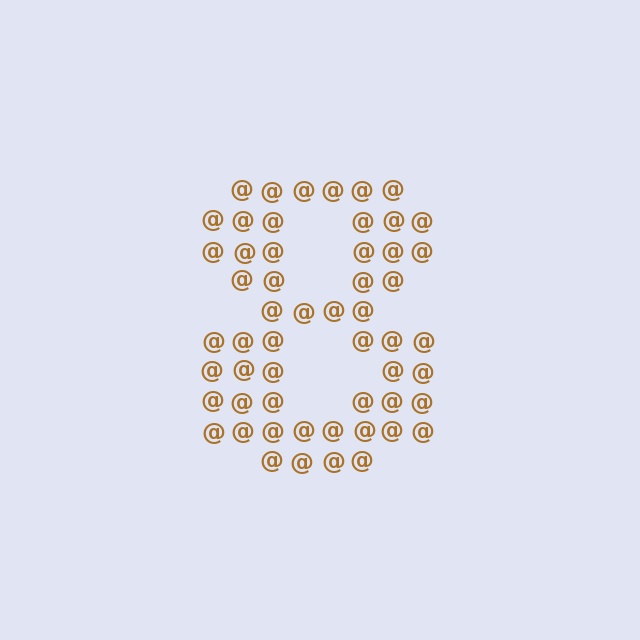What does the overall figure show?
The overall figure shows the digit 8.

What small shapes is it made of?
It is made of small at signs.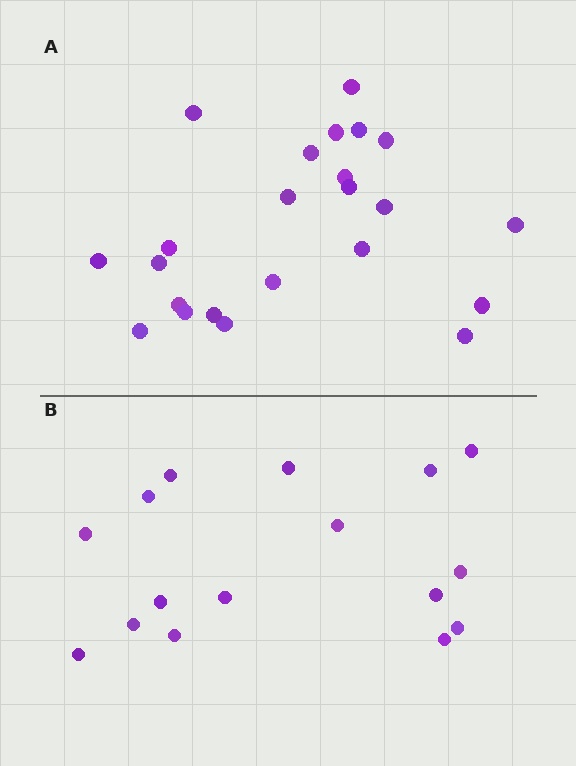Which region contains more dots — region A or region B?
Region A (the top region) has more dots.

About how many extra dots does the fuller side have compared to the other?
Region A has roughly 8 or so more dots than region B.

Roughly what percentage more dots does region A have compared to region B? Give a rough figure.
About 45% more.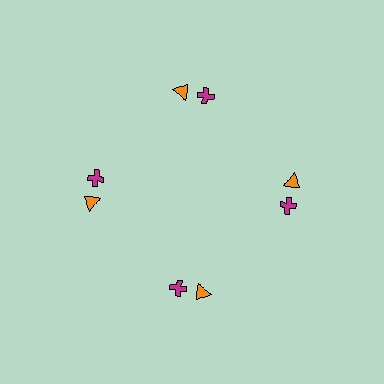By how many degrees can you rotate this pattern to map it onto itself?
The pattern maps onto itself every 90 degrees of rotation.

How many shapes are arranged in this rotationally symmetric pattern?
There are 8 shapes, arranged in 4 groups of 2.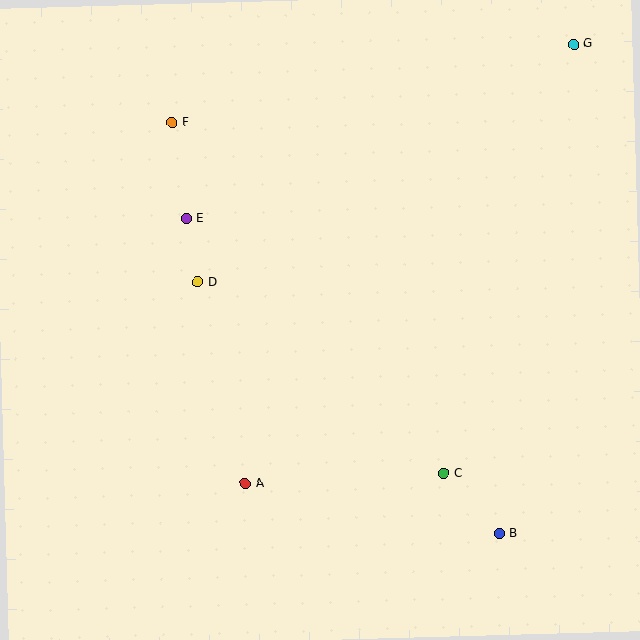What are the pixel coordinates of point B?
Point B is at (499, 533).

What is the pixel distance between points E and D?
The distance between E and D is 65 pixels.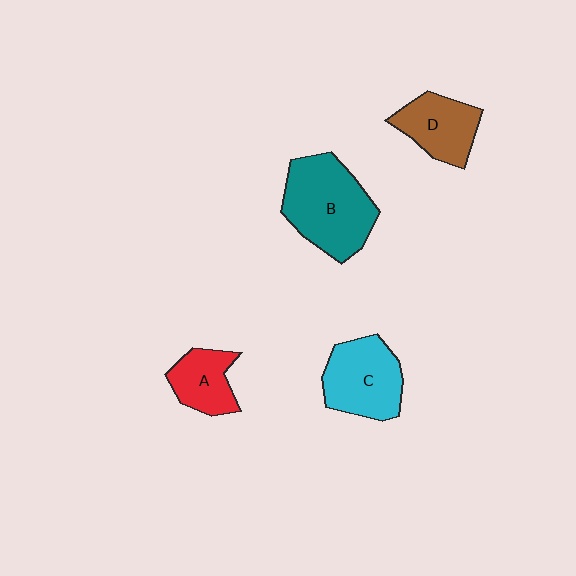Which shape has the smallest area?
Shape A (red).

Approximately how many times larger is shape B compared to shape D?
Approximately 1.6 times.